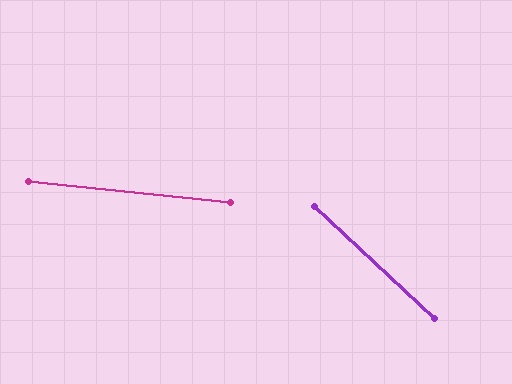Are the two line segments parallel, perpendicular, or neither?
Neither parallel nor perpendicular — they differ by about 37°.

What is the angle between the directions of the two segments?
Approximately 37 degrees.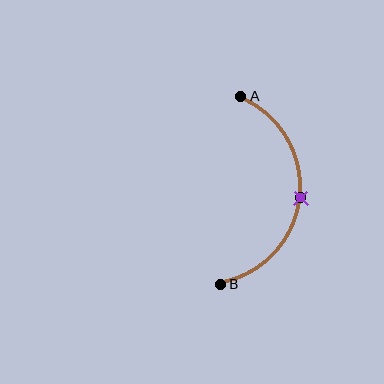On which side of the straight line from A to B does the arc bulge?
The arc bulges to the right of the straight line connecting A and B.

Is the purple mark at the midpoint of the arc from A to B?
Yes. The purple mark lies on the arc at equal arc-length from both A and B — it is the arc midpoint.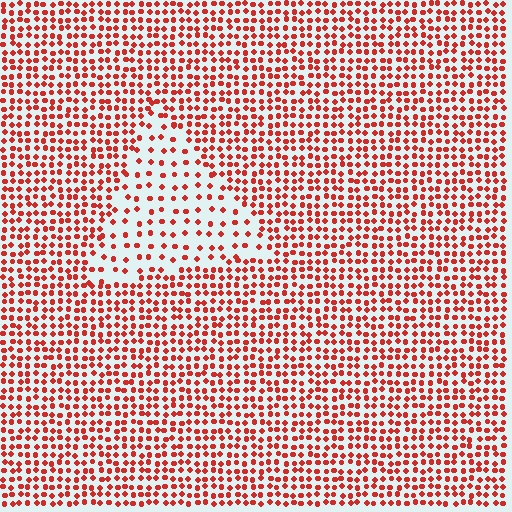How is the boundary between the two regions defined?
The boundary is defined by a change in element density (approximately 2.2x ratio). All elements are the same color, size, and shape.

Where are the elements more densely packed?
The elements are more densely packed outside the triangle boundary.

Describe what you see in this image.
The image contains small red elements arranged at two different densities. A triangle-shaped region is visible where the elements are less densely packed than the surrounding area.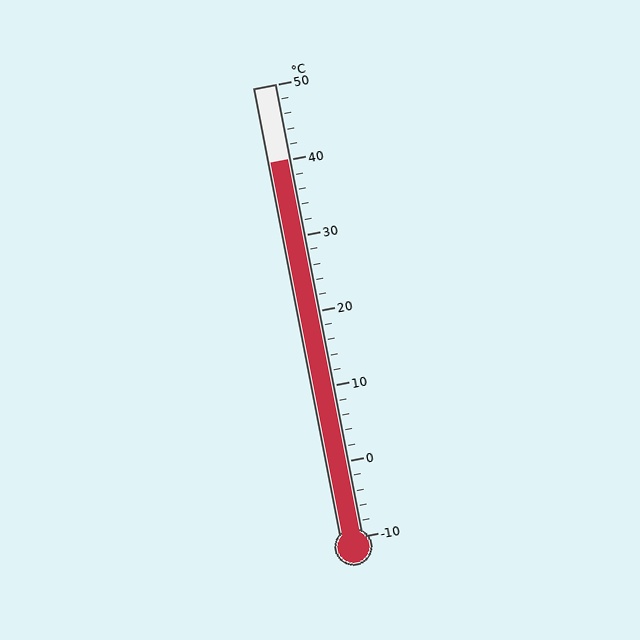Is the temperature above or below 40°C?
The temperature is at 40°C.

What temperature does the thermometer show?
The thermometer shows approximately 40°C.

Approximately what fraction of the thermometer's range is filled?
The thermometer is filled to approximately 85% of its range.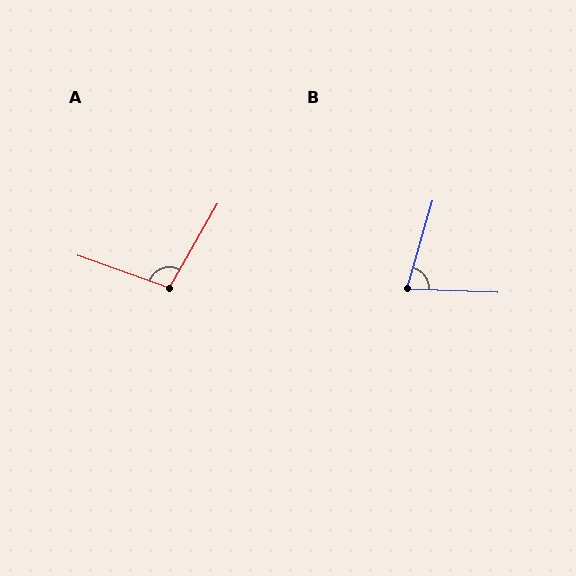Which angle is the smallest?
B, at approximately 76 degrees.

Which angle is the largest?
A, at approximately 101 degrees.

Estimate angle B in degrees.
Approximately 76 degrees.